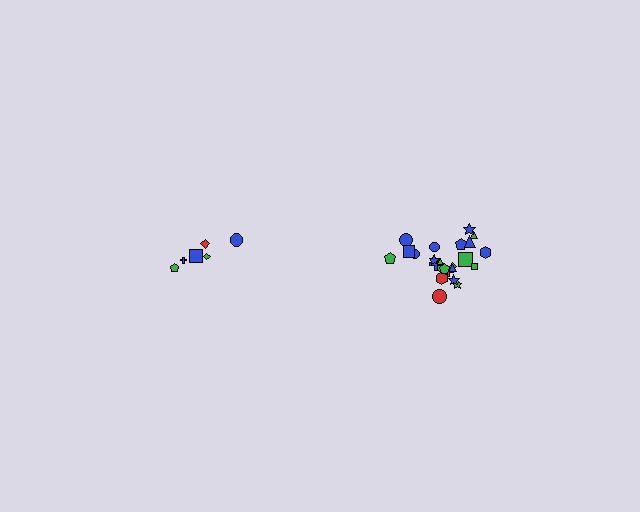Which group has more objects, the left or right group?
The right group.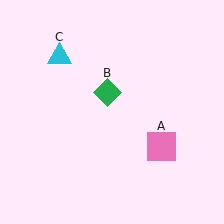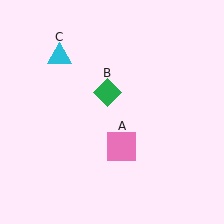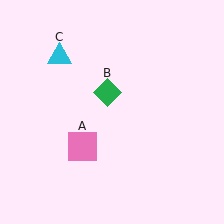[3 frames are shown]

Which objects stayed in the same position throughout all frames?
Green diamond (object B) and cyan triangle (object C) remained stationary.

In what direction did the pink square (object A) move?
The pink square (object A) moved left.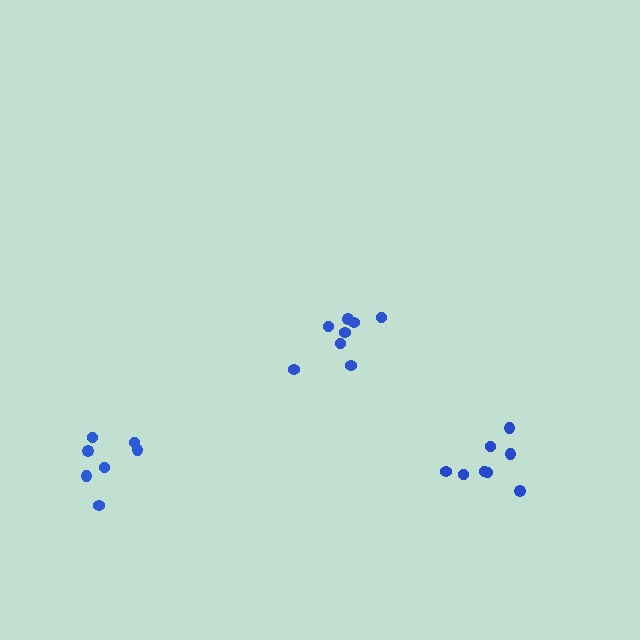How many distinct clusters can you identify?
There are 3 distinct clusters.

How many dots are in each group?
Group 1: 7 dots, Group 2: 8 dots, Group 3: 8 dots (23 total).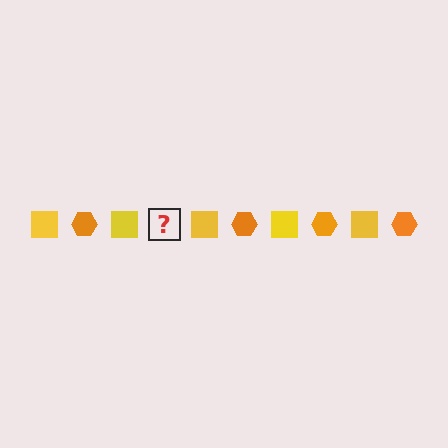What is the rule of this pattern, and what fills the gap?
The rule is that the pattern alternates between yellow square and orange hexagon. The gap should be filled with an orange hexagon.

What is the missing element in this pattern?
The missing element is an orange hexagon.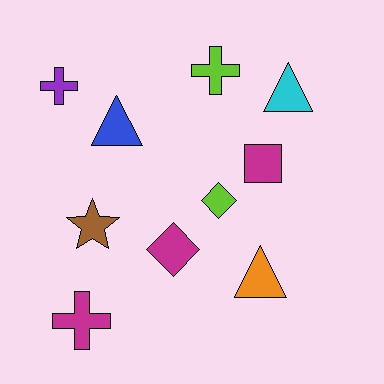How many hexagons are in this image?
There are no hexagons.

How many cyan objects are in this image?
There is 1 cyan object.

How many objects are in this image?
There are 10 objects.